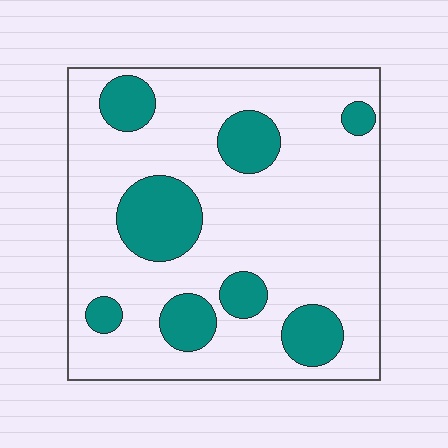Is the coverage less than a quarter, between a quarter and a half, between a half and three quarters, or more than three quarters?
Less than a quarter.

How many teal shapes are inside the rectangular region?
8.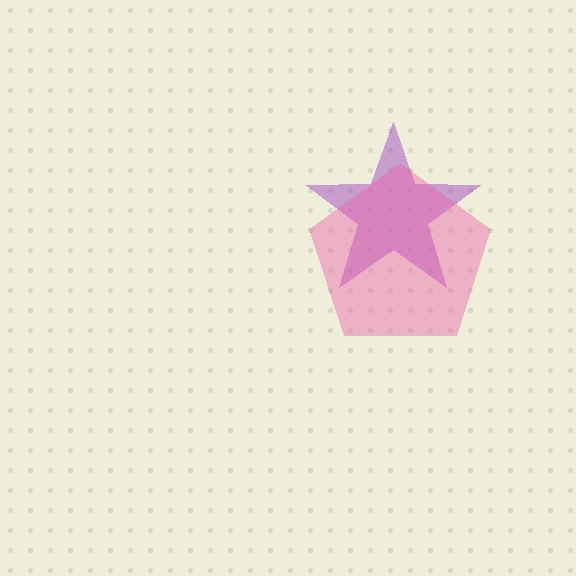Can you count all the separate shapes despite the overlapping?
Yes, there are 2 separate shapes.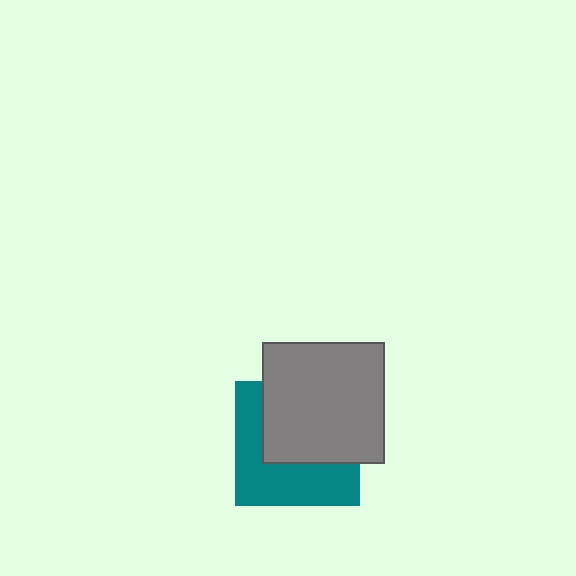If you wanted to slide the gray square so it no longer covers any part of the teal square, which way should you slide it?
Slide it toward the upper-right — that is the most direct way to separate the two shapes.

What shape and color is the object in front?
The object in front is a gray square.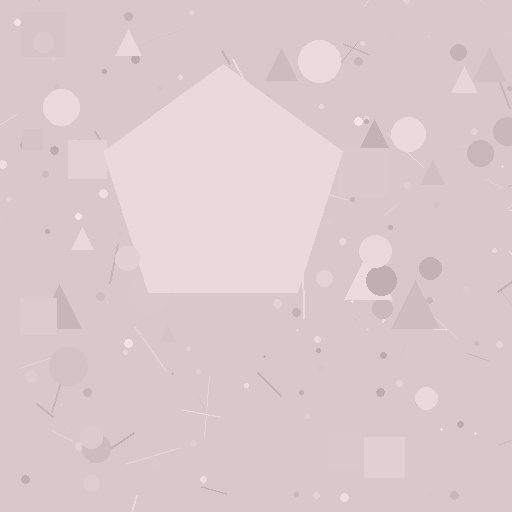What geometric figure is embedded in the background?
A pentagon is embedded in the background.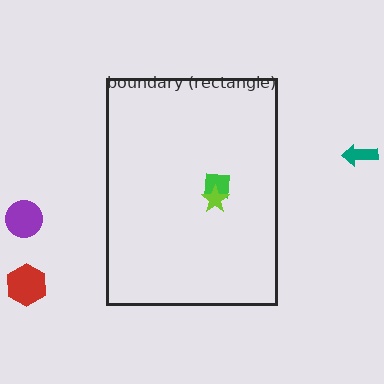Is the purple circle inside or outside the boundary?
Outside.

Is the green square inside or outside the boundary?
Inside.